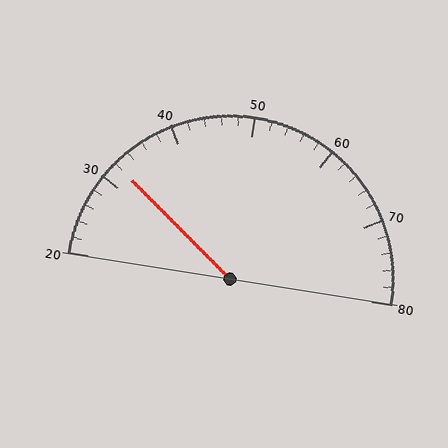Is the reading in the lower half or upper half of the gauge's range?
The reading is in the lower half of the range (20 to 80).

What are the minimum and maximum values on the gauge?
The gauge ranges from 20 to 80.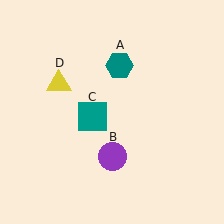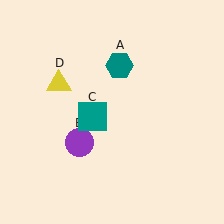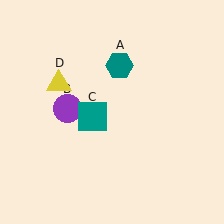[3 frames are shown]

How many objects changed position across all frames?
1 object changed position: purple circle (object B).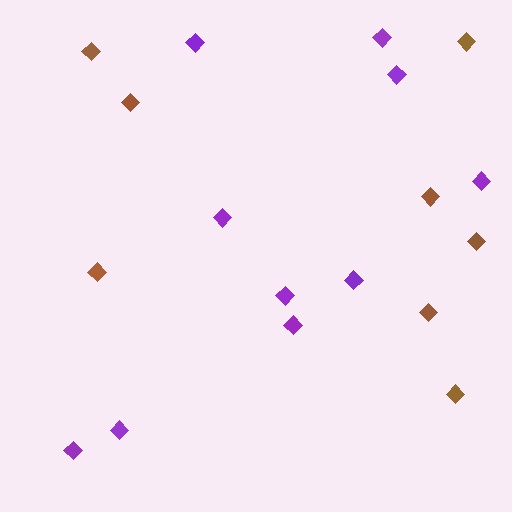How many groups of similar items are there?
There are 2 groups: one group of brown diamonds (8) and one group of purple diamonds (10).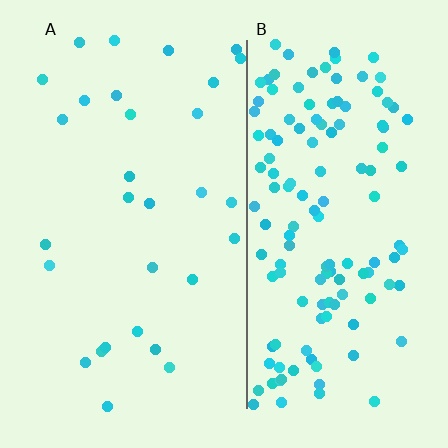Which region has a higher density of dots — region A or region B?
B (the right).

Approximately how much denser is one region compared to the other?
Approximately 4.7× — region B over region A.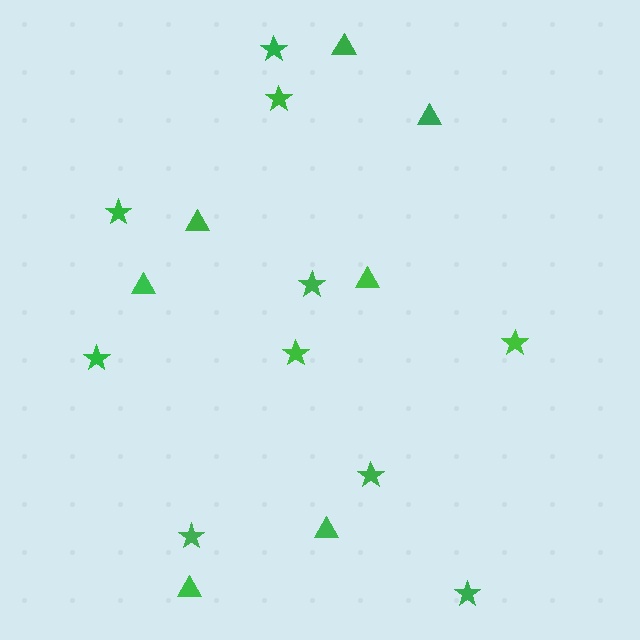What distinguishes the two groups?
There are 2 groups: one group of stars (10) and one group of triangles (7).